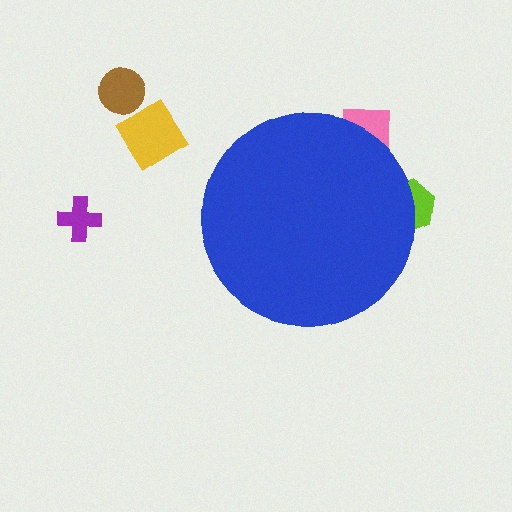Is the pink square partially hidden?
Yes, the pink square is partially hidden behind the blue circle.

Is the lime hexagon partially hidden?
Yes, the lime hexagon is partially hidden behind the blue circle.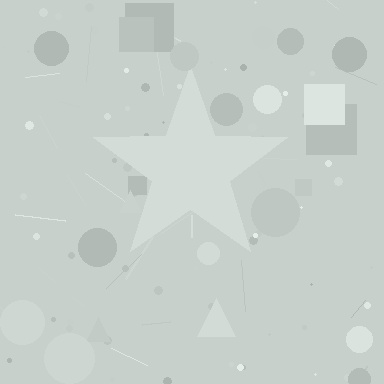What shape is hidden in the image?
A star is hidden in the image.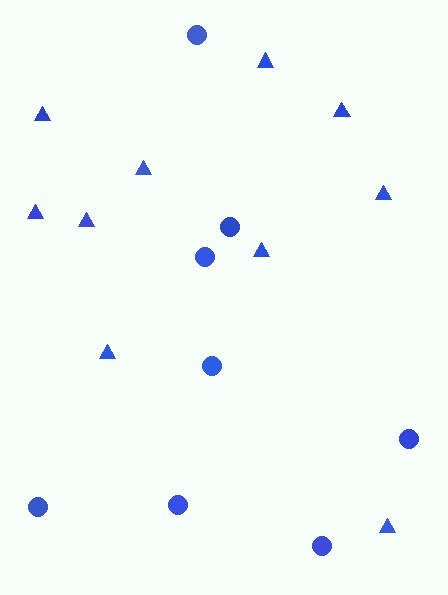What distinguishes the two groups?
There are 2 groups: one group of triangles (10) and one group of circles (8).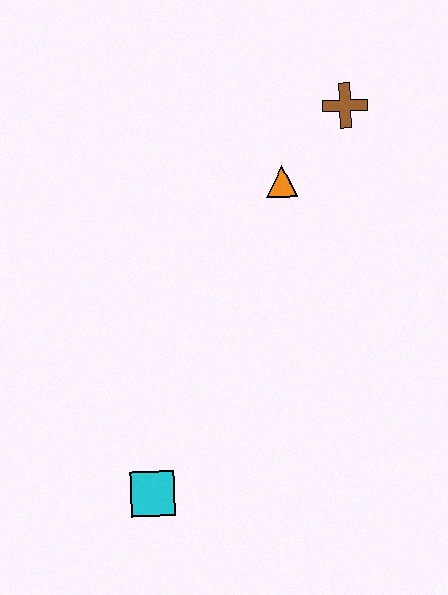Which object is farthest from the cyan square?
The brown cross is farthest from the cyan square.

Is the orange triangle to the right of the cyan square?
Yes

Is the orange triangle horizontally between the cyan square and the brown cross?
Yes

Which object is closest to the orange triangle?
The brown cross is closest to the orange triangle.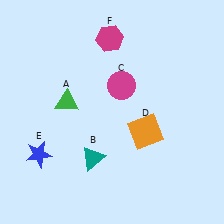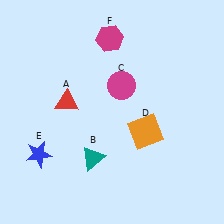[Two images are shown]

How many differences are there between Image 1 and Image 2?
There is 1 difference between the two images.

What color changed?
The triangle (A) changed from green in Image 1 to red in Image 2.